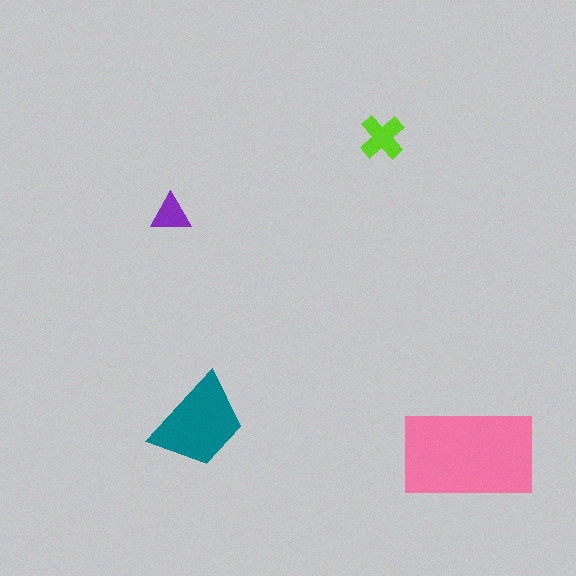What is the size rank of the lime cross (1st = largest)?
3rd.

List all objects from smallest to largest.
The purple triangle, the lime cross, the teal trapezoid, the pink rectangle.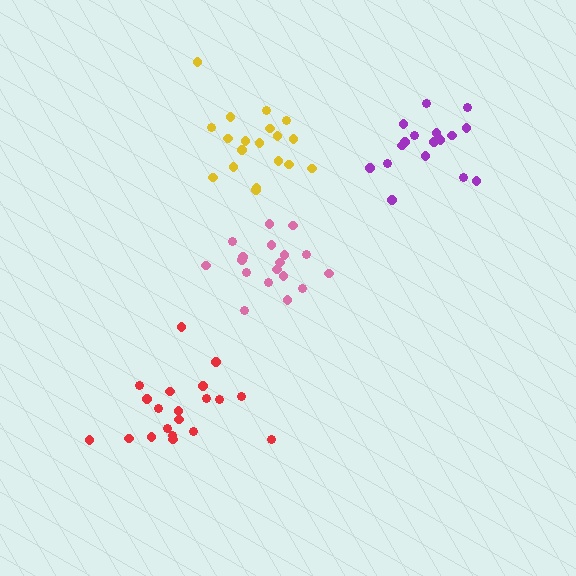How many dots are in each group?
Group 1: 20 dots, Group 2: 19 dots, Group 3: 19 dots, Group 4: 17 dots (75 total).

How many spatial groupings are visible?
There are 4 spatial groupings.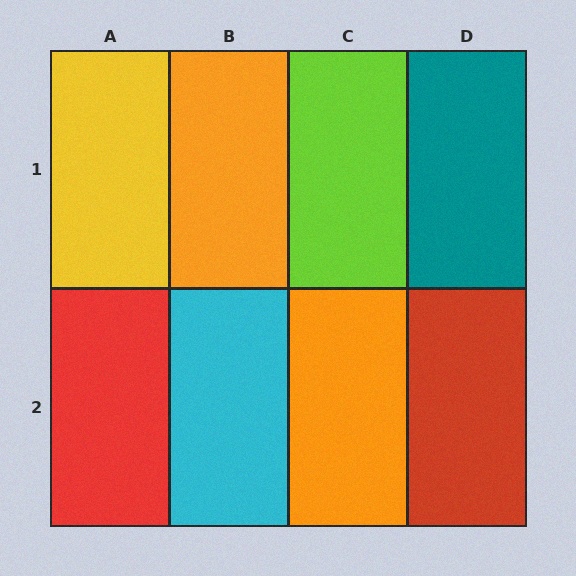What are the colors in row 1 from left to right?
Yellow, orange, lime, teal.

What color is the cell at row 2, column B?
Cyan.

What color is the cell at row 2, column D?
Red.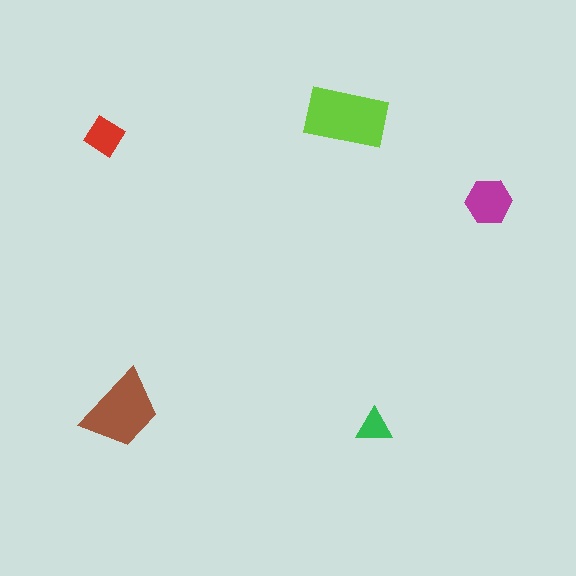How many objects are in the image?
There are 5 objects in the image.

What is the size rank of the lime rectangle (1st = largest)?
1st.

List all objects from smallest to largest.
The green triangle, the red diamond, the magenta hexagon, the brown trapezoid, the lime rectangle.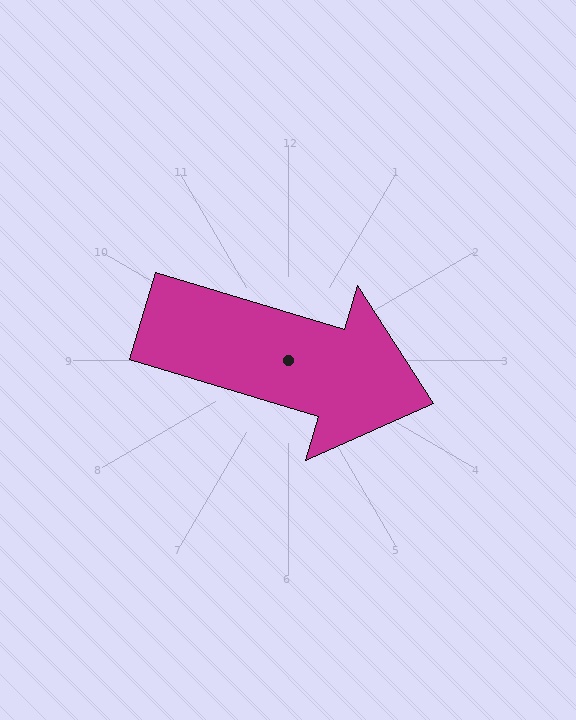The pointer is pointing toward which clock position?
Roughly 4 o'clock.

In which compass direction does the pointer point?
East.